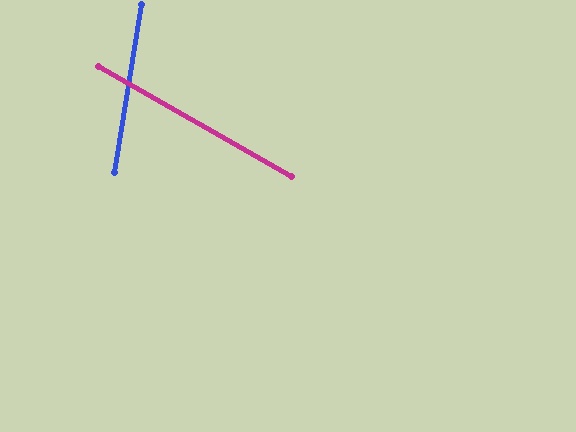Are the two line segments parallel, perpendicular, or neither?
Neither parallel nor perpendicular — they differ by about 69°.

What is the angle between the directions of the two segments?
Approximately 69 degrees.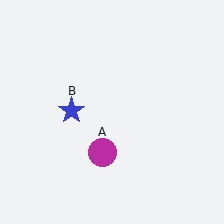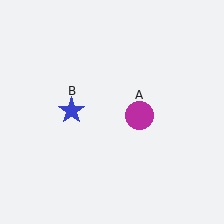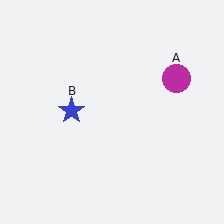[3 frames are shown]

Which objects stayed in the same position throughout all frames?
Blue star (object B) remained stationary.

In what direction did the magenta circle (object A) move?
The magenta circle (object A) moved up and to the right.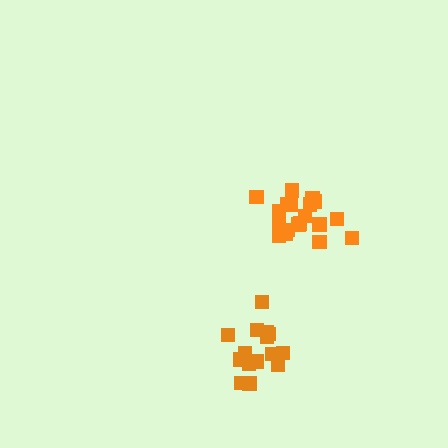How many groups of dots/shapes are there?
There are 2 groups.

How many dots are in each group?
Group 1: 19 dots, Group 2: 15 dots (34 total).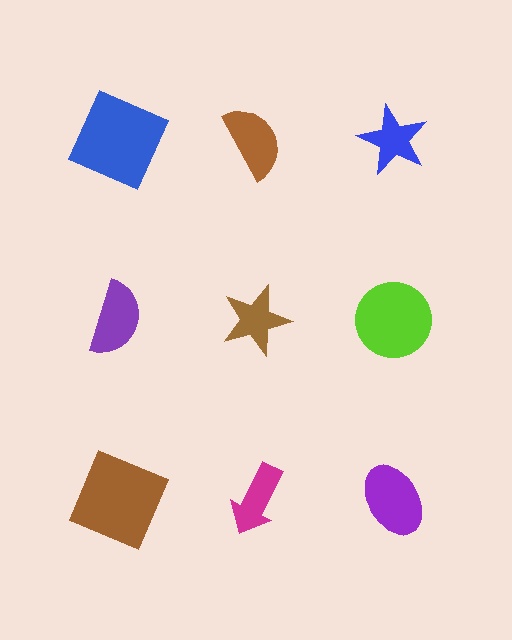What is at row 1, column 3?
A blue star.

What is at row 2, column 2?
A brown star.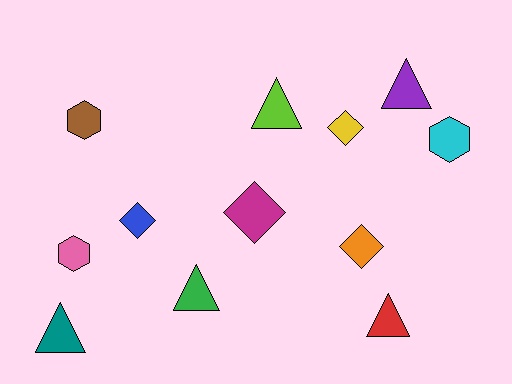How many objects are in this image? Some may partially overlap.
There are 12 objects.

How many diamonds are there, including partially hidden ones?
There are 4 diamonds.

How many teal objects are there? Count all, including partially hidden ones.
There is 1 teal object.